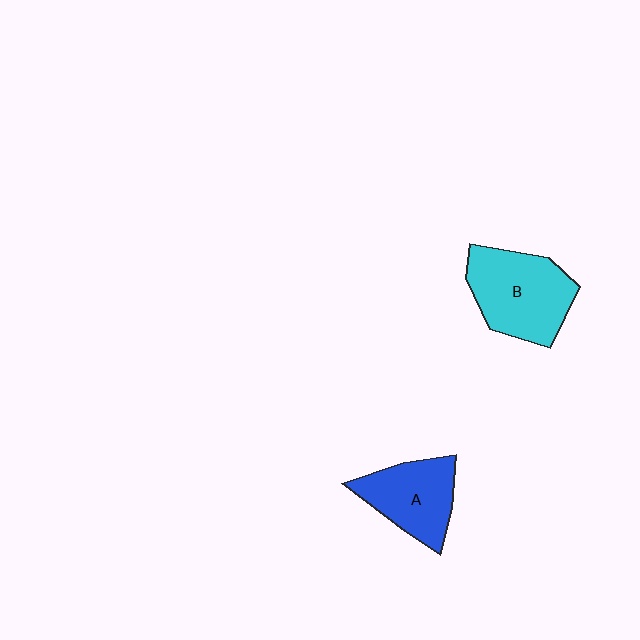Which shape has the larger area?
Shape B (cyan).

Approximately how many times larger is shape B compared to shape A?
Approximately 1.3 times.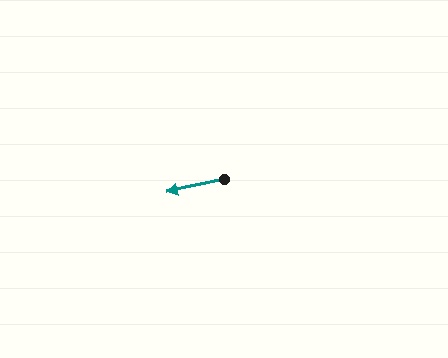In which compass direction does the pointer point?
West.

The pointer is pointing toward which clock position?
Roughly 9 o'clock.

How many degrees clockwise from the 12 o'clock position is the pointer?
Approximately 258 degrees.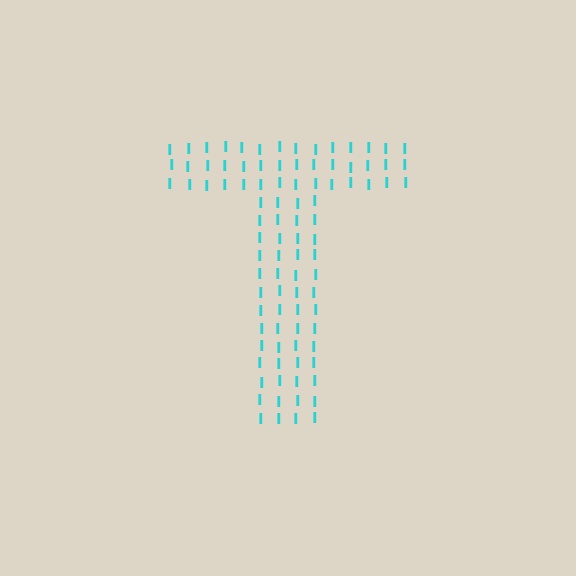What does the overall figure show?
The overall figure shows the letter T.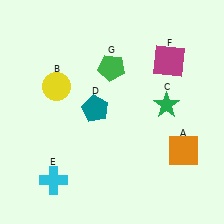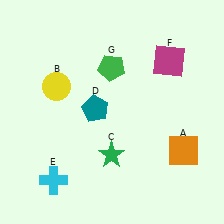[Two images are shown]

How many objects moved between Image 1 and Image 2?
1 object moved between the two images.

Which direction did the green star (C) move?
The green star (C) moved left.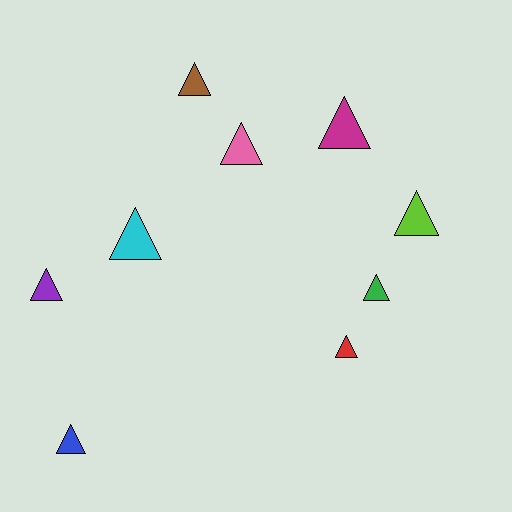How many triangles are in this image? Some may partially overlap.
There are 9 triangles.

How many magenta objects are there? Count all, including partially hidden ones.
There is 1 magenta object.